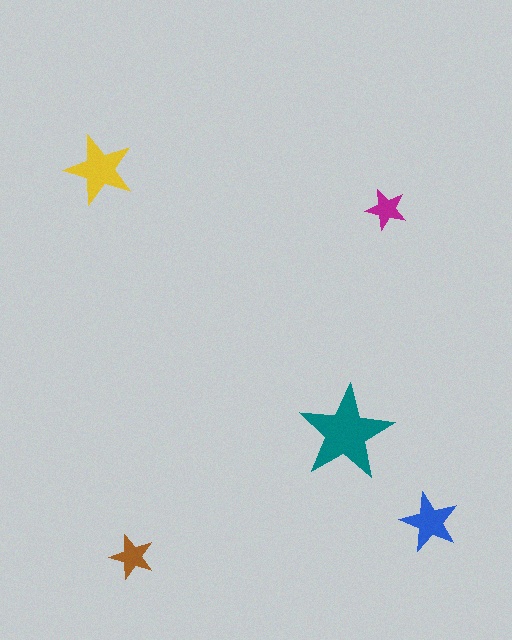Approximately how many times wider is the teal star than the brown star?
About 2 times wider.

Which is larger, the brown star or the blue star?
The blue one.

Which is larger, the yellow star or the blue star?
The yellow one.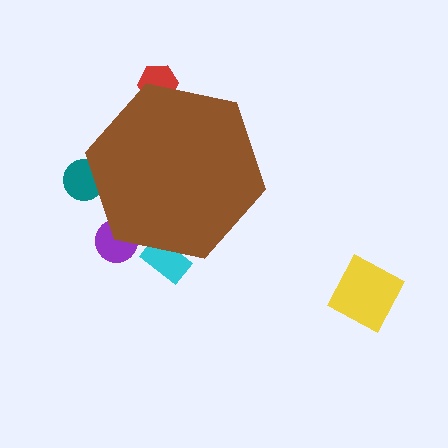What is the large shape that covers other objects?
A brown hexagon.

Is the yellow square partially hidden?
No, the yellow square is fully visible.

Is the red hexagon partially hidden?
Yes, the red hexagon is partially hidden behind the brown hexagon.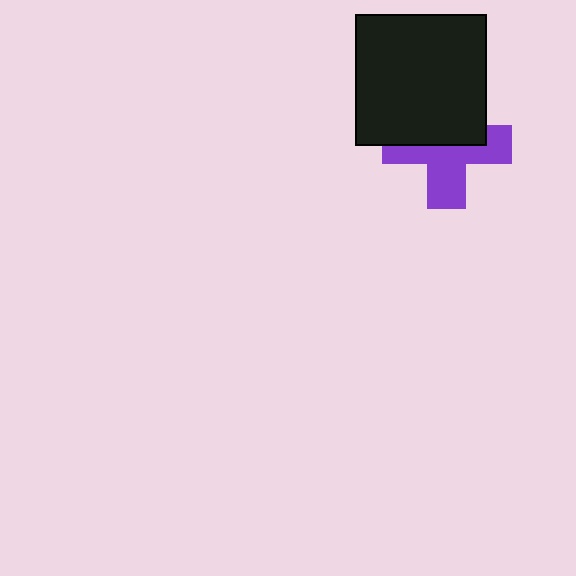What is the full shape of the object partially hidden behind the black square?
The partially hidden object is a purple cross.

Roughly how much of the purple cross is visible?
About half of it is visible (roughly 54%).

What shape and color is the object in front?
The object in front is a black square.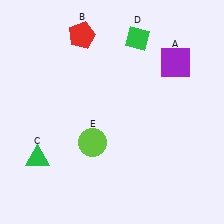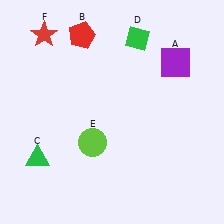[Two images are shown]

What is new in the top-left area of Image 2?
A red star (F) was added in the top-left area of Image 2.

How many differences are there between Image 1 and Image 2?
There is 1 difference between the two images.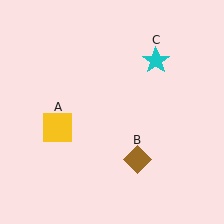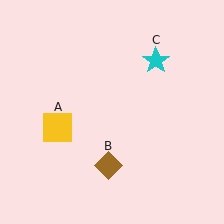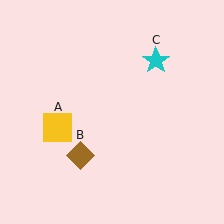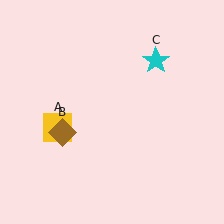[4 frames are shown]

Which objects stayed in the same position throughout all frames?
Yellow square (object A) and cyan star (object C) remained stationary.